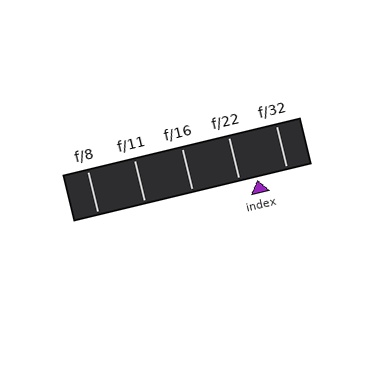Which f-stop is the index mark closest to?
The index mark is closest to f/22.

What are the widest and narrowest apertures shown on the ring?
The widest aperture shown is f/8 and the narrowest is f/32.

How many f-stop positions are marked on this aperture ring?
There are 5 f-stop positions marked.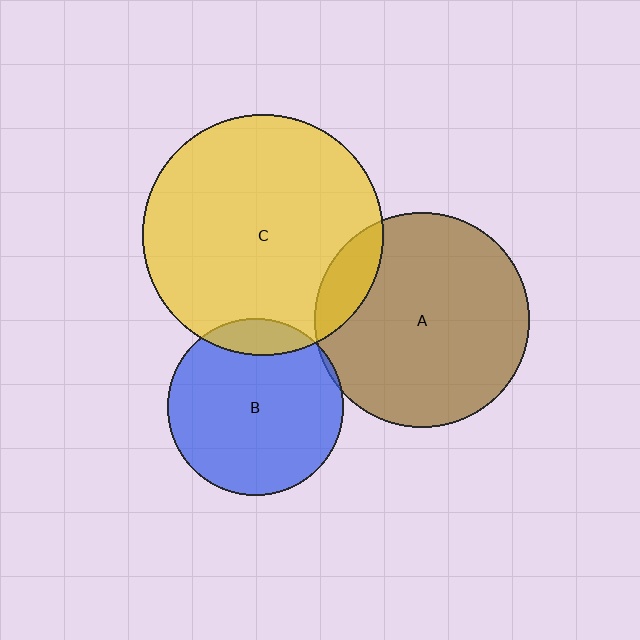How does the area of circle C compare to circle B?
Approximately 1.9 times.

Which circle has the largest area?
Circle C (yellow).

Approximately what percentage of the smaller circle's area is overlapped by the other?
Approximately 5%.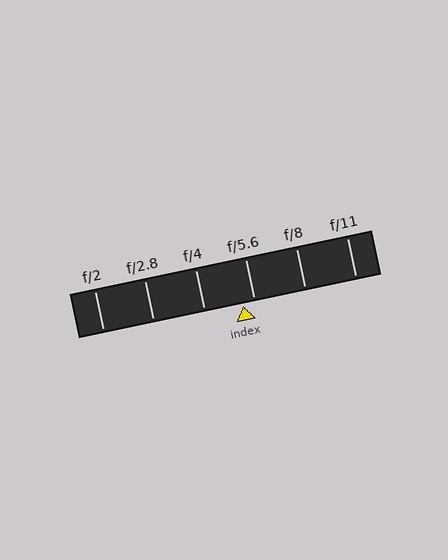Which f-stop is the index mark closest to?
The index mark is closest to f/5.6.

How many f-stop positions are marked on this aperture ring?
There are 6 f-stop positions marked.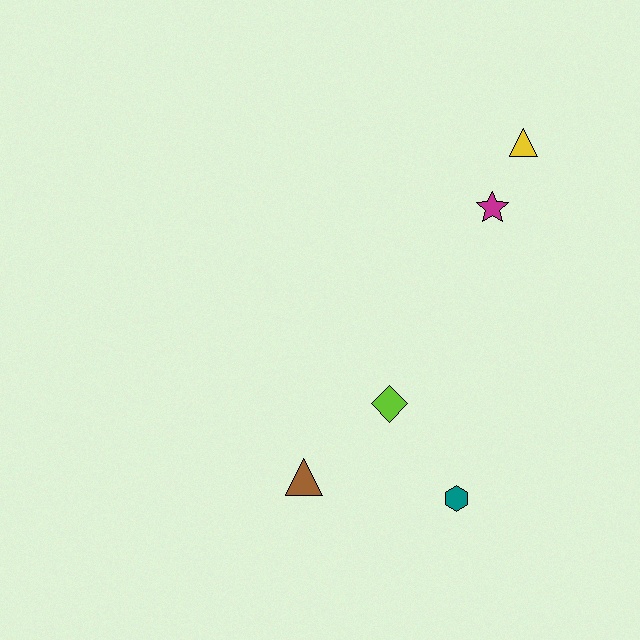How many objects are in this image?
There are 5 objects.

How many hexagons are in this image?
There is 1 hexagon.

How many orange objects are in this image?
There are no orange objects.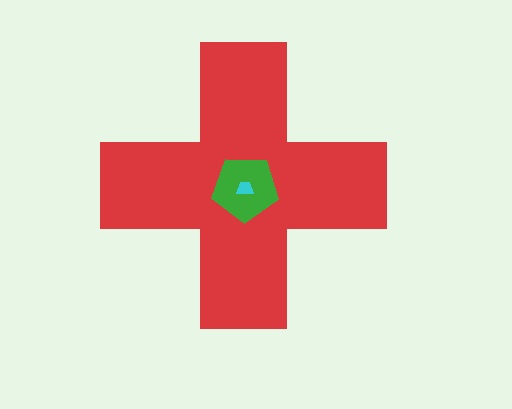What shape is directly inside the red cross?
The green pentagon.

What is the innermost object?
The cyan trapezoid.